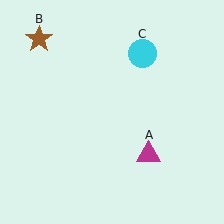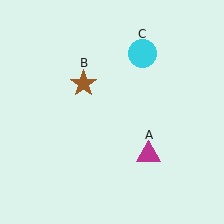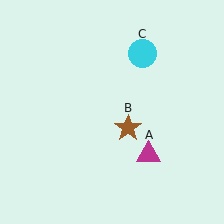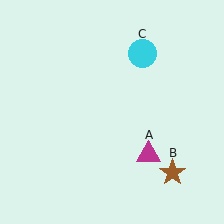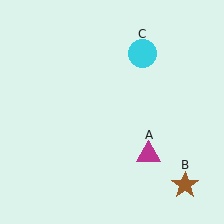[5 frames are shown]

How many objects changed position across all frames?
1 object changed position: brown star (object B).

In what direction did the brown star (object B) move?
The brown star (object B) moved down and to the right.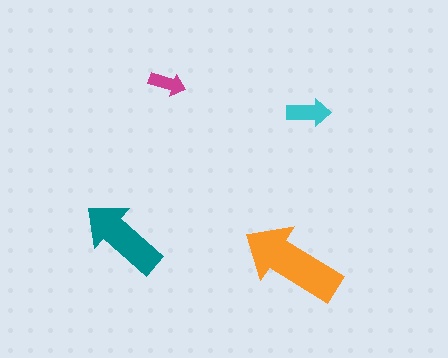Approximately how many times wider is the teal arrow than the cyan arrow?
About 2 times wider.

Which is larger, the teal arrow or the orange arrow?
The orange one.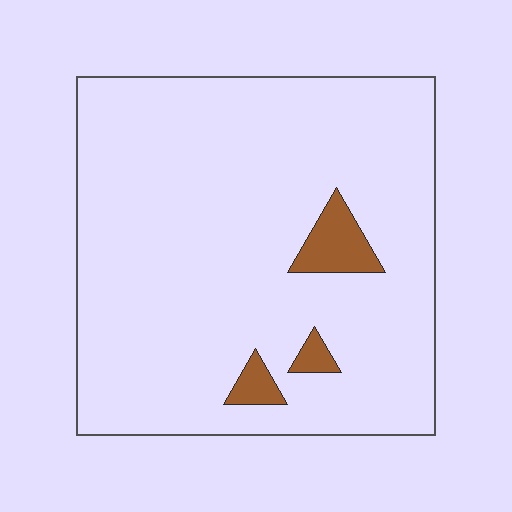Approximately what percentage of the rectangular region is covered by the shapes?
Approximately 5%.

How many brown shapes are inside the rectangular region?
3.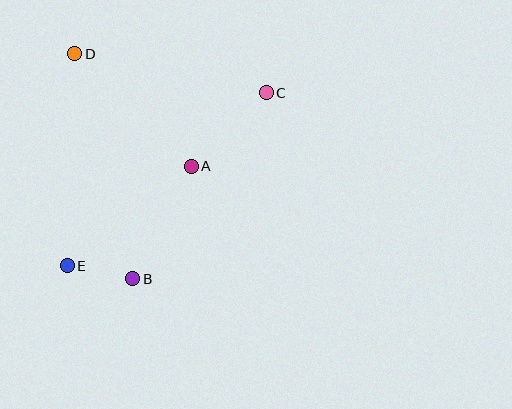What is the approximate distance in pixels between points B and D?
The distance between B and D is approximately 233 pixels.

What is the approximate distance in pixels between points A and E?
The distance between A and E is approximately 160 pixels.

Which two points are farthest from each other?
Points C and E are farthest from each other.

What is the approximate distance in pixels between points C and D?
The distance between C and D is approximately 195 pixels.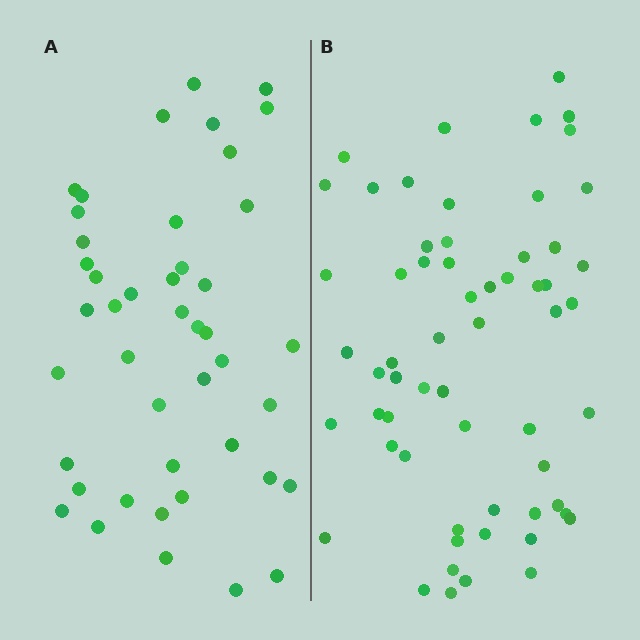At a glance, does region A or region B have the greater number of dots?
Region B (the right region) has more dots.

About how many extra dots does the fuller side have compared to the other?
Region B has approximately 15 more dots than region A.